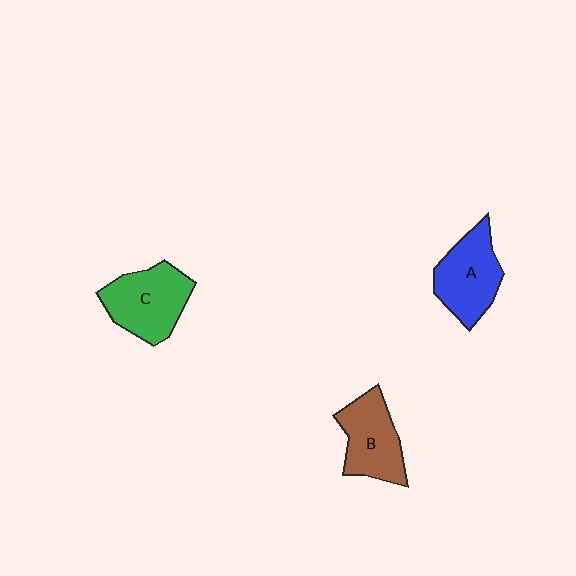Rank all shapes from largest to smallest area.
From largest to smallest: C (green), A (blue), B (brown).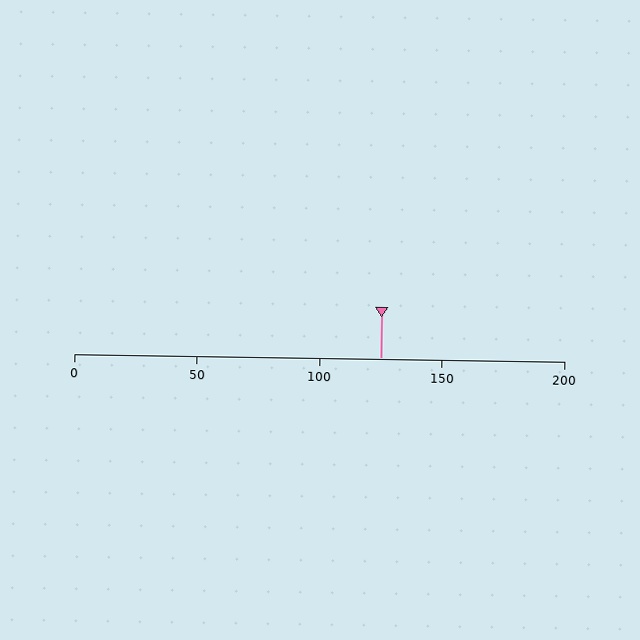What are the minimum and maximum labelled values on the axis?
The axis runs from 0 to 200.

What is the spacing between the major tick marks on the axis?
The major ticks are spaced 50 apart.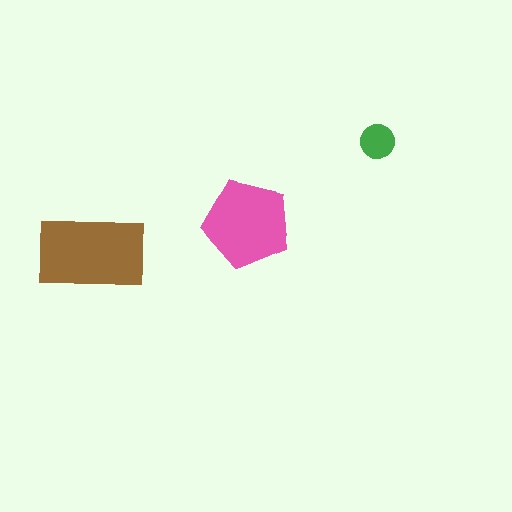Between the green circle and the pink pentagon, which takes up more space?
The pink pentagon.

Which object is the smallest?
The green circle.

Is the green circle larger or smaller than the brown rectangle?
Smaller.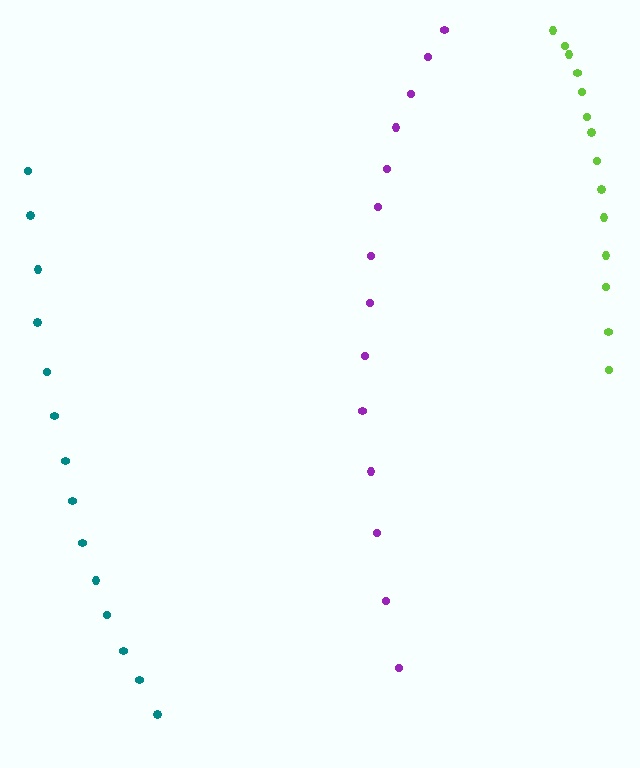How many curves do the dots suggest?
There are 3 distinct paths.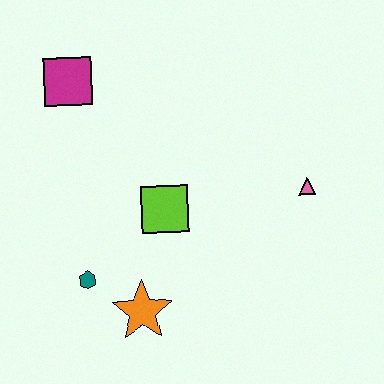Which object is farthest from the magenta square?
The pink triangle is farthest from the magenta square.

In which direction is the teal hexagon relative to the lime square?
The teal hexagon is to the left of the lime square.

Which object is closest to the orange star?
The teal hexagon is closest to the orange star.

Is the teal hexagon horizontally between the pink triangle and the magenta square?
Yes